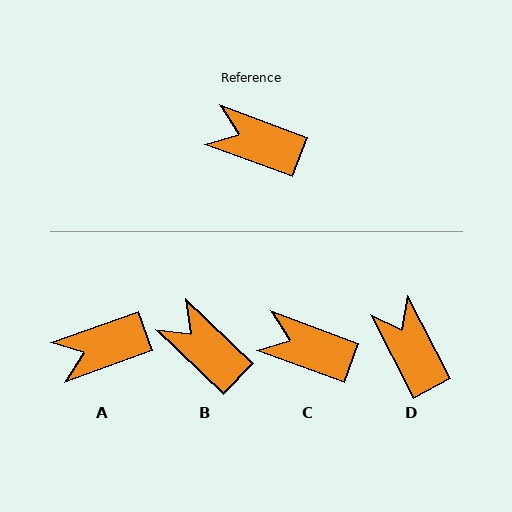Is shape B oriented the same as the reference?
No, it is off by about 23 degrees.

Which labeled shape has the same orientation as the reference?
C.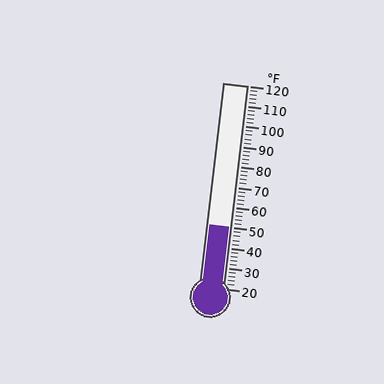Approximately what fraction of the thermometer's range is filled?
The thermometer is filled to approximately 30% of its range.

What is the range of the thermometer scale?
The thermometer scale ranges from 20°F to 120°F.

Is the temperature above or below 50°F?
The temperature is at 50°F.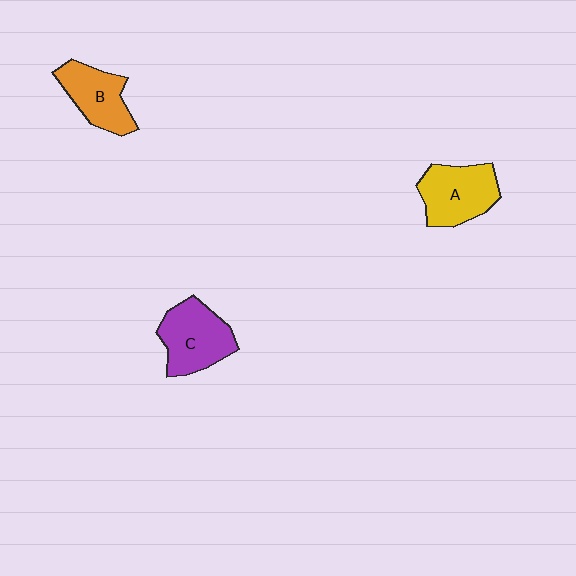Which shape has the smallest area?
Shape B (orange).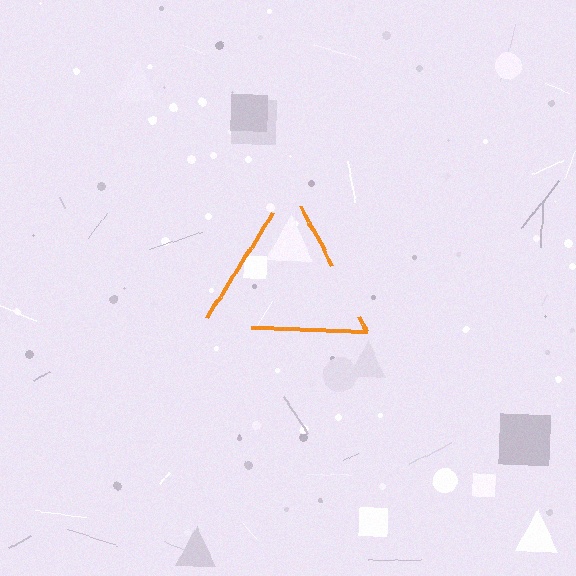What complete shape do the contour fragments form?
The contour fragments form a triangle.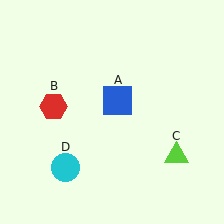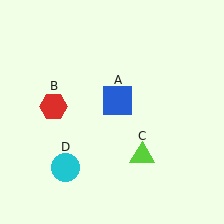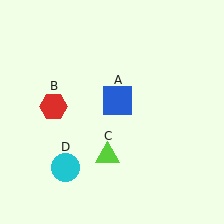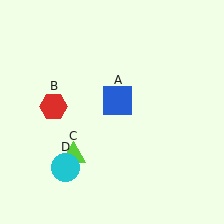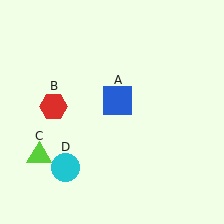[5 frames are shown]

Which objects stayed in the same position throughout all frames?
Blue square (object A) and red hexagon (object B) and cyan circle (object D) remained stationary.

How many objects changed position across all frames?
1 object changed position: lime triangle (object C).